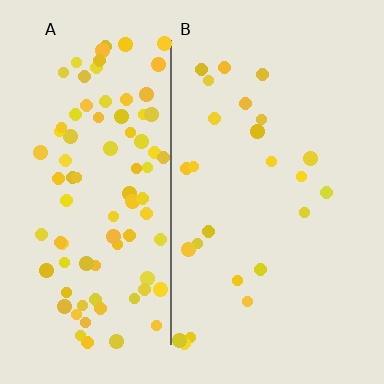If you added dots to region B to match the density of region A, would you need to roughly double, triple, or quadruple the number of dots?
Approximately quadruple.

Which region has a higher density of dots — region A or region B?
A (the left).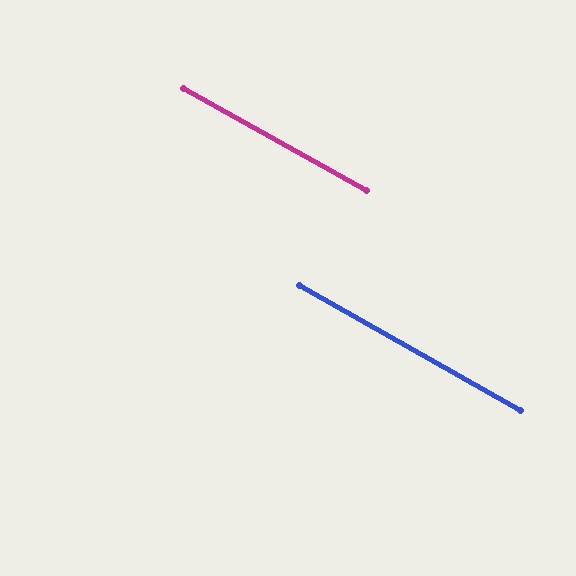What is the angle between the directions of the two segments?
Approximately 0 degrees.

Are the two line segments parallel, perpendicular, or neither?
Parallel — their directions differ by only 0.5°.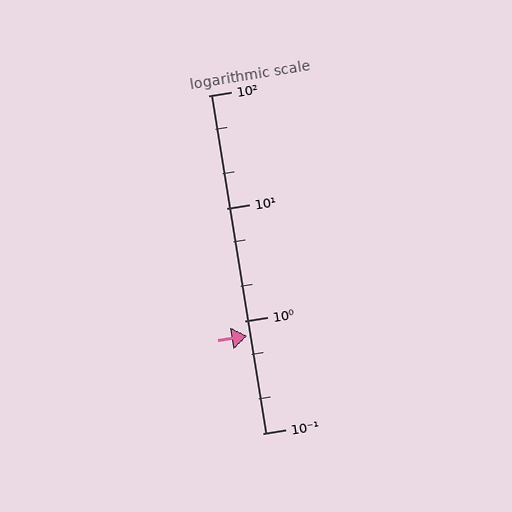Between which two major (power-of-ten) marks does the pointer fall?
The pointer is between 0.1 and 1.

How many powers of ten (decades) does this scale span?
The scale spans 3 decades, from 0.1 to 100.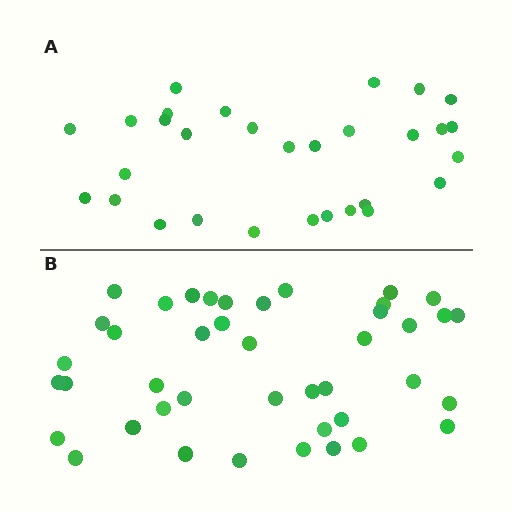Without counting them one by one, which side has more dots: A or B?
Region B (the bottom region) has more dots.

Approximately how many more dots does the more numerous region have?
Region B has roughly 12 or so more dots than region A.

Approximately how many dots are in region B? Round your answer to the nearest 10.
About 40 dots. (The exact count is 42, which rounds to 40.)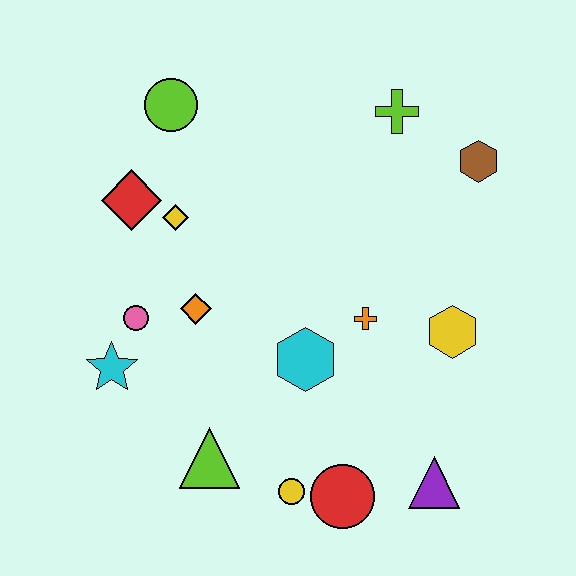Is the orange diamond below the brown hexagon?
Yes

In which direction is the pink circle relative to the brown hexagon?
The pink circle is to the left of the brown hexagon.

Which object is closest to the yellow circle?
The red circle is closest to the yellow circle.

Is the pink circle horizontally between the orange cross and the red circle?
No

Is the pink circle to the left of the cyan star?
No